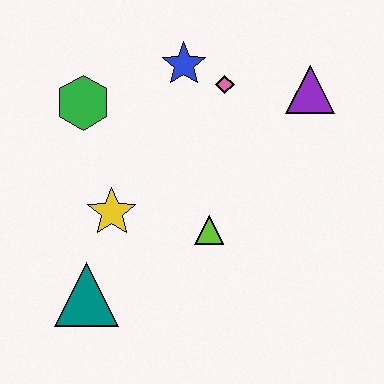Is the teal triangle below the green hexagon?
Yes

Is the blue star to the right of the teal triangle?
Yes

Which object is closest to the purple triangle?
The pink diamond is closest to the purple triangle.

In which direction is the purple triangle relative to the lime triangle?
The purple triangle is above the lime triangle.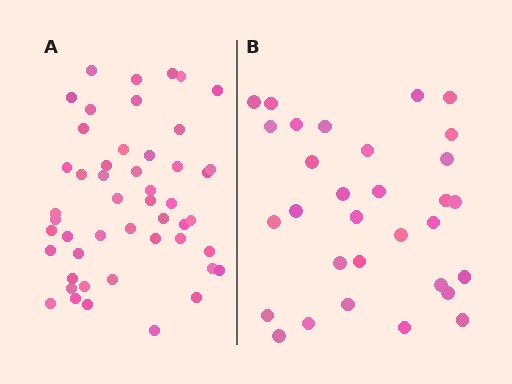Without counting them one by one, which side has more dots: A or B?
Region A (the left region) has more dots.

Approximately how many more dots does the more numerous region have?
Region A has approximately 20 more dots than region B.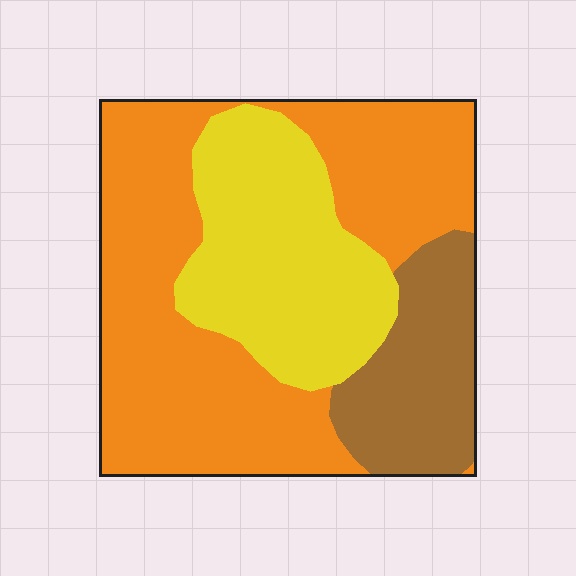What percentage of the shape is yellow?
Yellow covers around 30% of the shape.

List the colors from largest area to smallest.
From largest to smallest: orange, yellow, brown.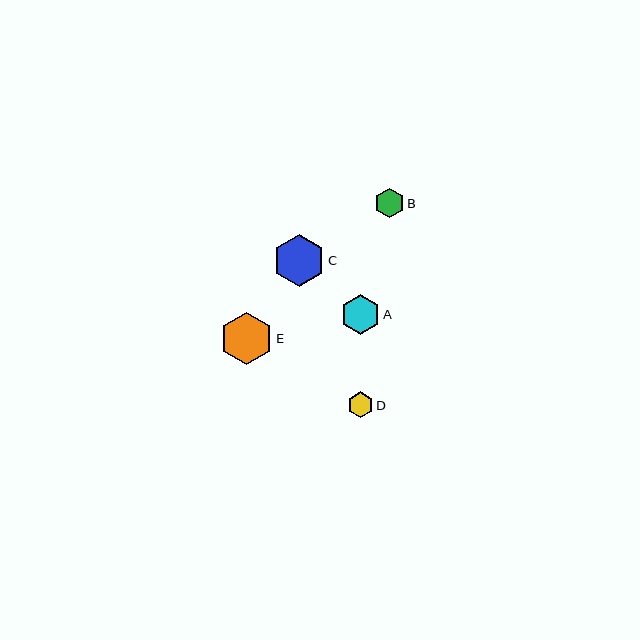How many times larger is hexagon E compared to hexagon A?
Hexagon E is approximately 1.3 times the size of hexagon A.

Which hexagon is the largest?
Hexagon E is the largest with a size of approximately 53 pixels.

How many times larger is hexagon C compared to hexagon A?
Hexagon C is approximately 1.3 times the size of hexagon A.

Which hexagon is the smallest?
Hexagon D is the smallest with a size of approximately 26 pixels.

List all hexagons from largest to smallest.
From largest to smallest: E, C, A, B, D.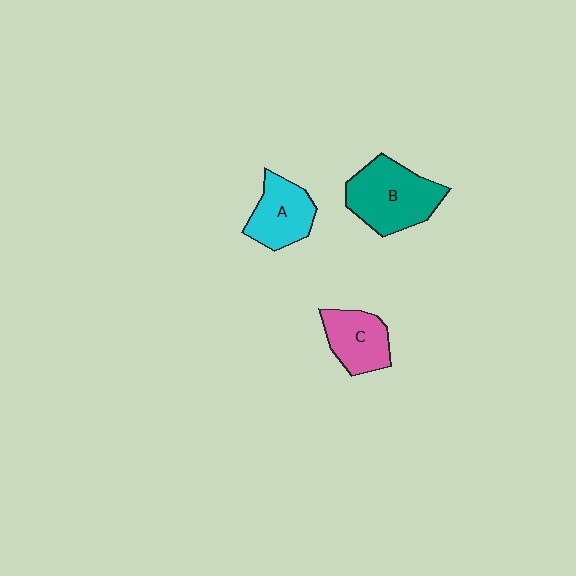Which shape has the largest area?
Shape B (teal).